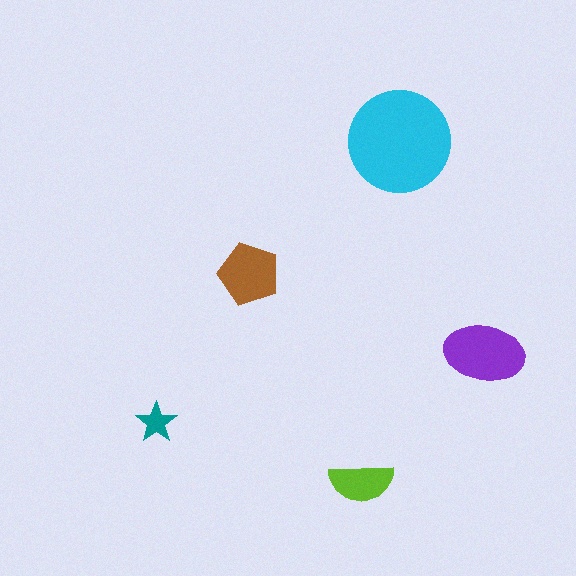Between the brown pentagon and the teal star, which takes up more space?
The brown pentagon.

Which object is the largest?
The cyan circle.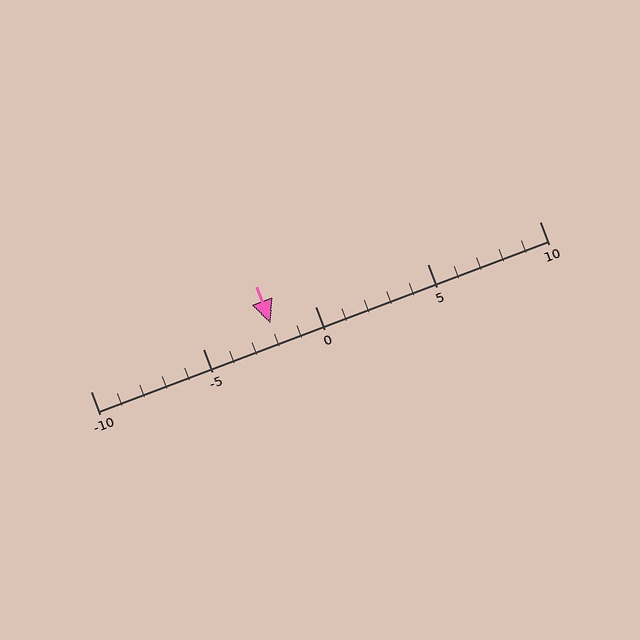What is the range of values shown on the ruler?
The ruler shows values from -10 to 10.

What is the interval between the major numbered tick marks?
The major tick marks are spaced 5 units apart.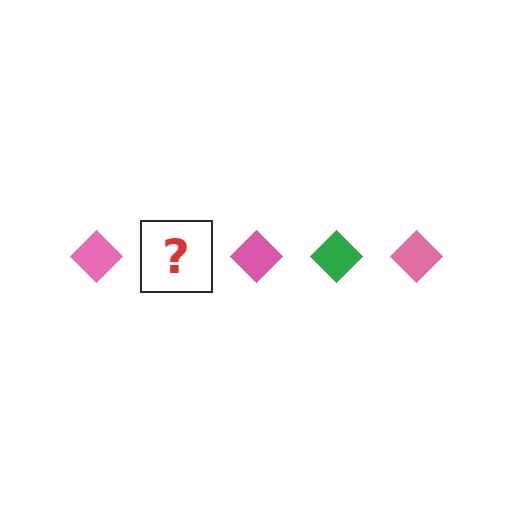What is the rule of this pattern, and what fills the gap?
The rule is that the pattern cycles through pink, green diamonds. The gap should be filled with a green diamond.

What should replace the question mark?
The question mark should be replaced with a green diamond.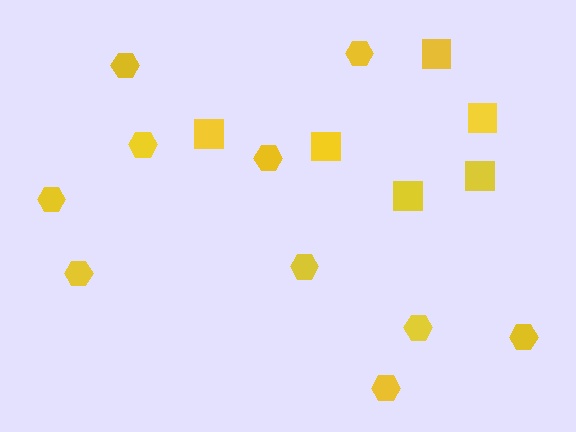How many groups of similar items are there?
There are 2 groups: one group of hexagons (10) and one group of squares (6).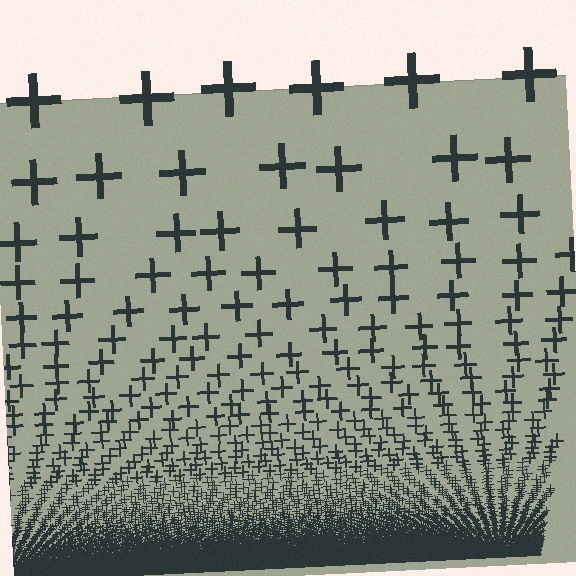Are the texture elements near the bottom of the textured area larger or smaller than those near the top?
Smaller. The gradient is inverted — elements near the bottom are smaller and denser.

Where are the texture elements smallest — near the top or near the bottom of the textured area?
Near the bottom.